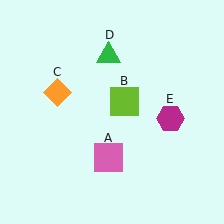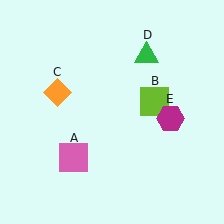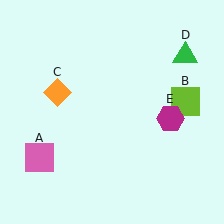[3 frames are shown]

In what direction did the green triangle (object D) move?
The green triangle (object D) moved right.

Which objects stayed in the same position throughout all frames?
Orange diamond (object C) and magenta hexagon (object E) remained stationary.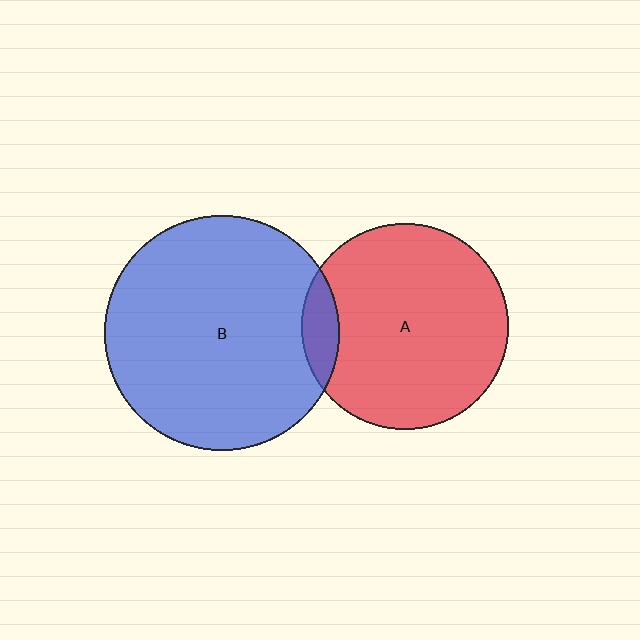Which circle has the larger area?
Circle B (blue).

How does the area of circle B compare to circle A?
Approximately 1.3 times.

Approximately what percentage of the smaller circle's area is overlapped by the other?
Approximately 10%.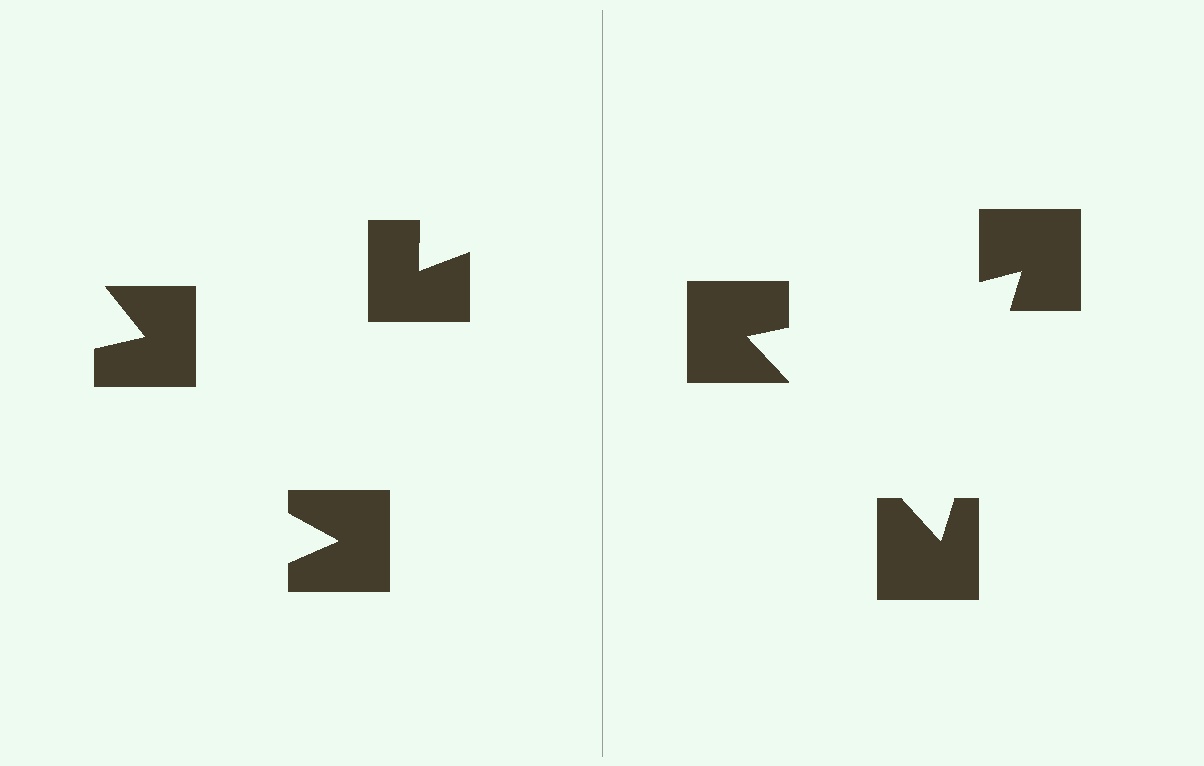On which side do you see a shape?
An illusory triangle appears on the right side. On the left side the wedge cuts are rotated, so no coherent shape forms.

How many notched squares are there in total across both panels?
6 — 3 on each side.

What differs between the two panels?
The notched squares are positioned identically on both sides; only the wedge orientations differ. On the right they align to a triangle; on the left they are misaligned.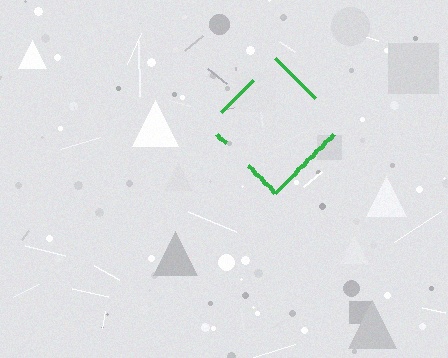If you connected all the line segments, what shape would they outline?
They would outline a diamond.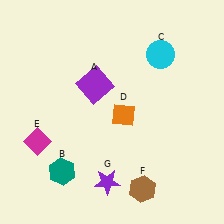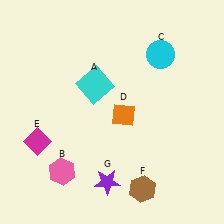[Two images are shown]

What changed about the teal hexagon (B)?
In Image 1, B is teal. In Image 2, it changed to pink.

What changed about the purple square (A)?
In Image 1, A is purple. In Image 2, it changed to cyan.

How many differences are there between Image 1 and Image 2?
There are 2 differences between the two images.